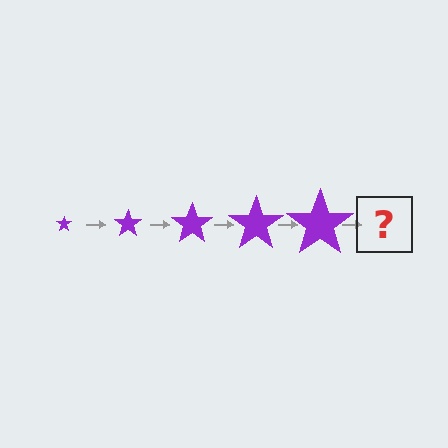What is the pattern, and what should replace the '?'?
The pattern is that the star gets progressively larger each step. The '?' should be a purple star, larger than the previous one.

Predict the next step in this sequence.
The next step is a purple star, larger than the previous one.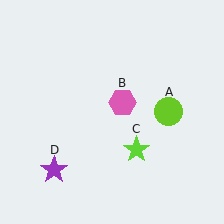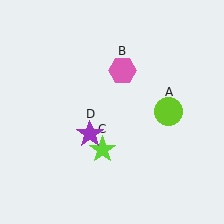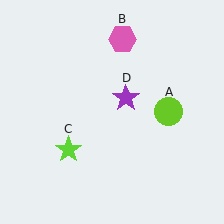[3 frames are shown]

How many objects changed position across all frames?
3 objects changed position: pink hexagon (object B), lime star (object C), purple star (object D).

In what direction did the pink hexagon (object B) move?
The pink hexagon (object B) moved up.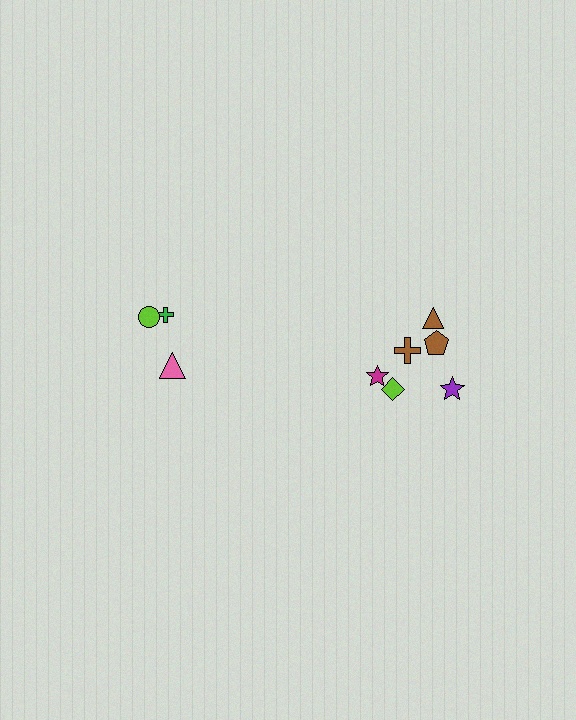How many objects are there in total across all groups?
There are 9 objects.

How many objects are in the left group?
There are 3 objects.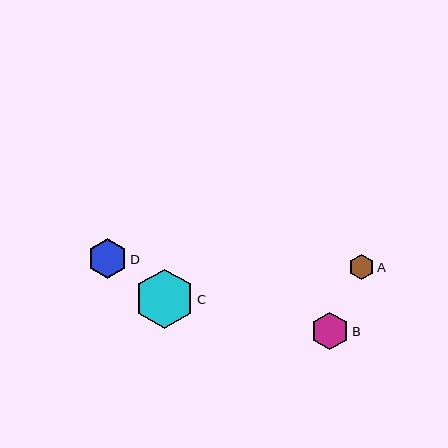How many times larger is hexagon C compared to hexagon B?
Hexagon C is approximately 1.6 times the size of hexagon B.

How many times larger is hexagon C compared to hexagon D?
Hexagon C is approximately 1.5 times the size of hexagon D.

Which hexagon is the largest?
Hexagon C is the largest with a size of approximately 59 pixels.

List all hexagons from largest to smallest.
From largest to smallest: C, D, B, A.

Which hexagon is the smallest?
Hexagon A is the smallest with a size of approximately 25 pixels.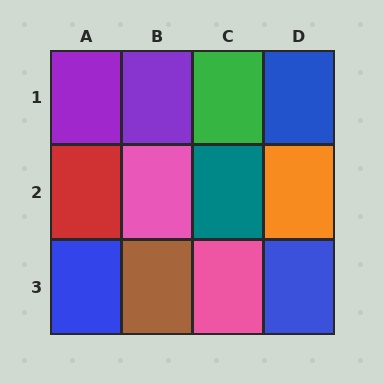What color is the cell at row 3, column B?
Brown.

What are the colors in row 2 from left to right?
Red, pink, teal, orange.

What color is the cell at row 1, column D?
Blue.